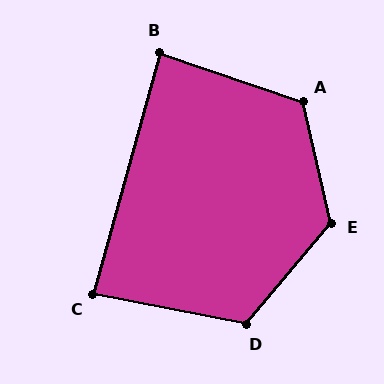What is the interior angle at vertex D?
Approximately 119 degrees (obtuse).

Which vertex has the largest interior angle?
E, at approximately 127 degrees.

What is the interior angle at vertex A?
Approximately 122 degrees (obtuse).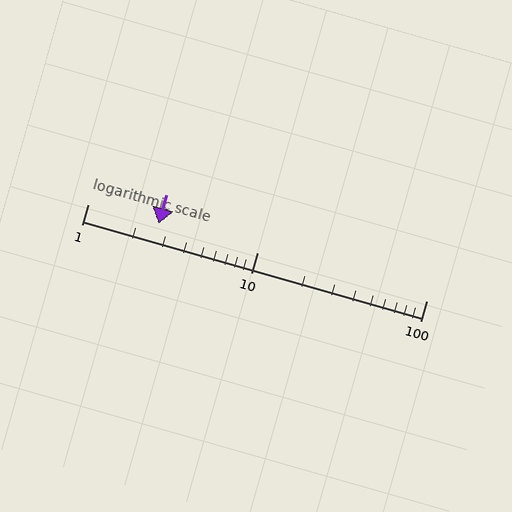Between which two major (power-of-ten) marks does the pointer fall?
The pointer is between 1 and 10.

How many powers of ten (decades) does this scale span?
The scale spans 2 decades, from 1 to 100.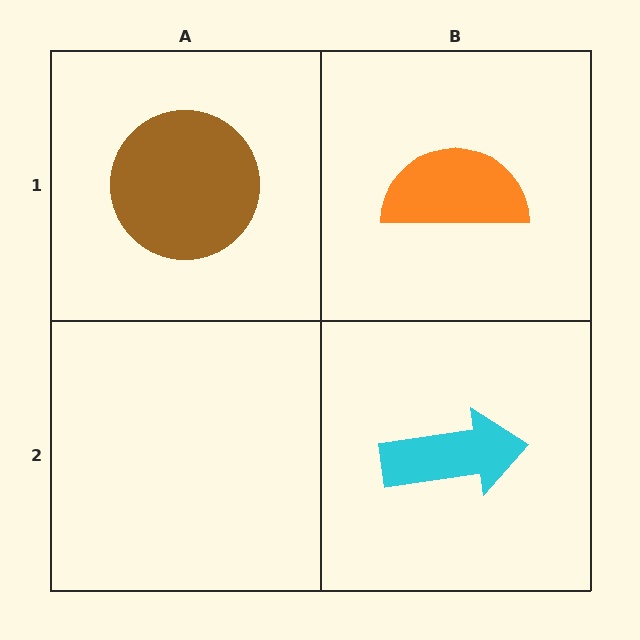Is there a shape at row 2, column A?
No, that cell is empty.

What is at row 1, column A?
A brown circle.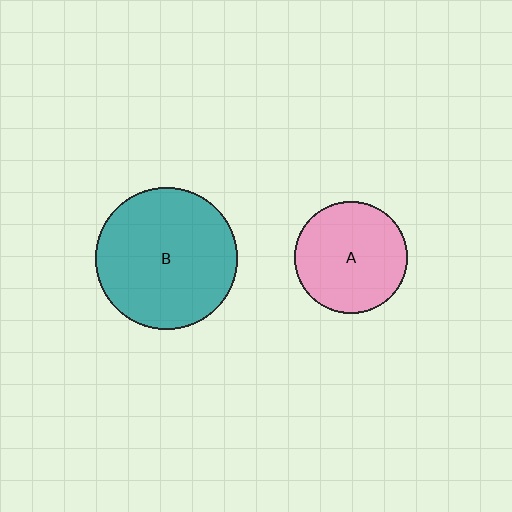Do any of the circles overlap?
No, none of the circles overlap.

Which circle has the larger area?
Circle B (teal).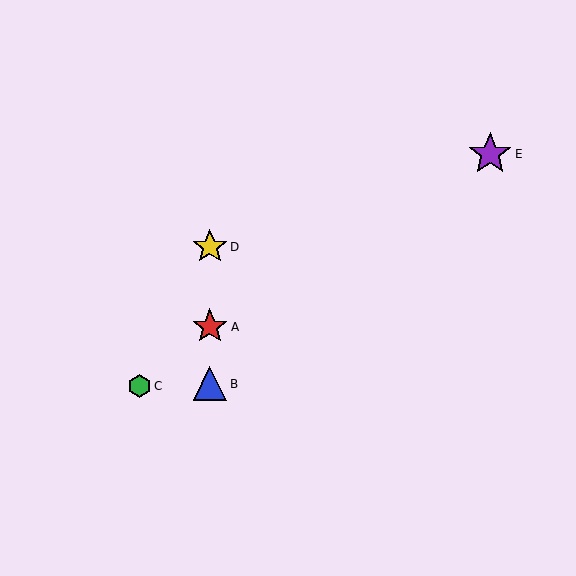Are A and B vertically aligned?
Yes, both are at x≈210.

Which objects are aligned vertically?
Objects A, B, D are aligned vertically.